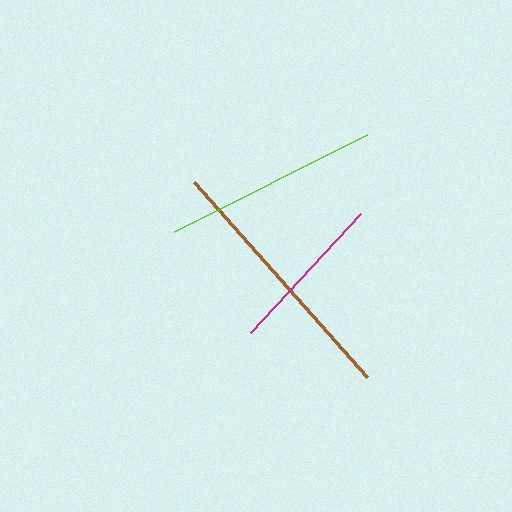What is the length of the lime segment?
The lime segment is approximately 216 pixels long.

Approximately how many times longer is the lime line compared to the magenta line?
The lime line is approximately 1.3 times the length of the magenta line.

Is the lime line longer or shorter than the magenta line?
The lime line is longer than the magenta line.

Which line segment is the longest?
The brown line is the longest at approximately 261 pixels.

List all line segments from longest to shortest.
From longest to shortest: brown, lime, magenta.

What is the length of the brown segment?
The brown segment is approximately 261 pixels long.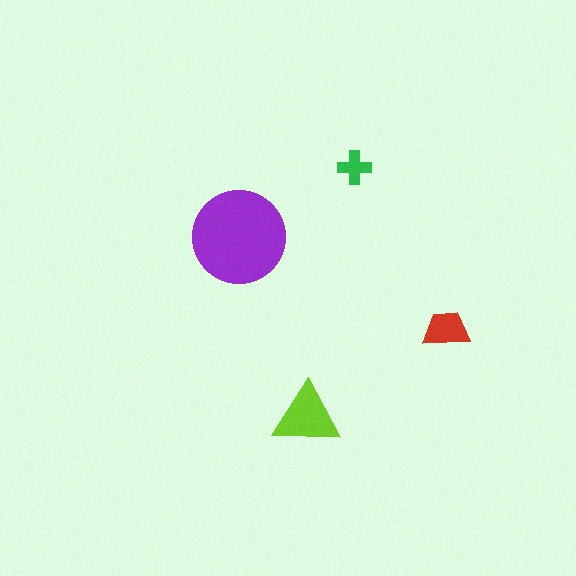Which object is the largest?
The purple circle.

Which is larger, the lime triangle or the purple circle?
The purple circle.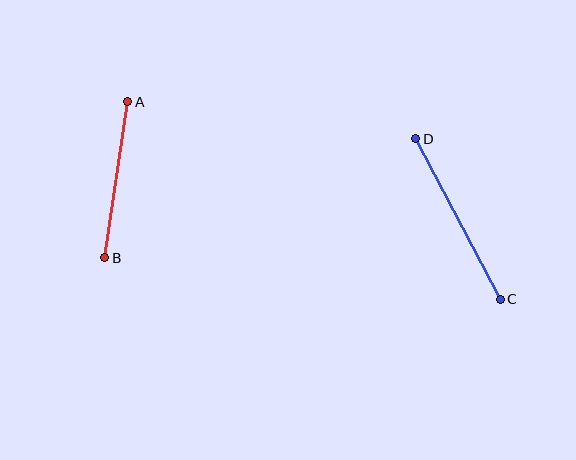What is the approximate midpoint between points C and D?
The midpoint is at approximately (458, 219) pixels.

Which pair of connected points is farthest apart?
Points C and D are farthest apart.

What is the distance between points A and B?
The distance is approximately 158 pixels.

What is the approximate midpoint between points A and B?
The midpoint is at approximately (116, 180) pixels.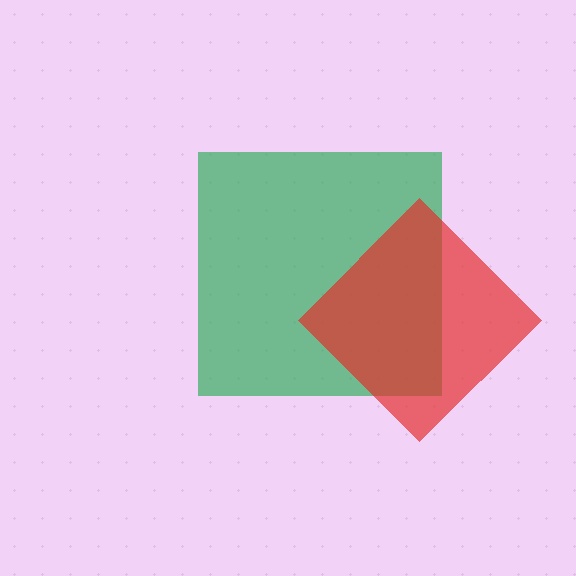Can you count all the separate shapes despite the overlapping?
Yes, there are 2 separate shapes.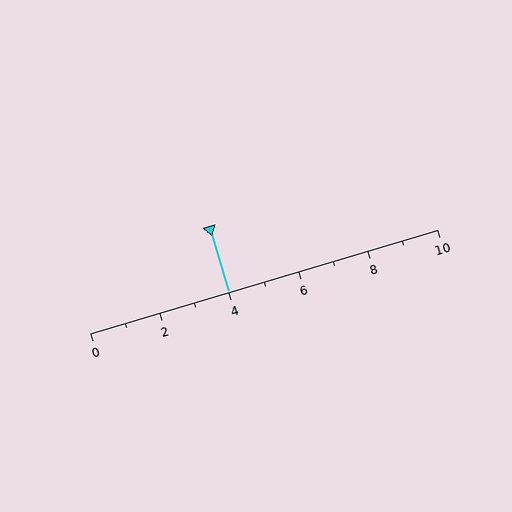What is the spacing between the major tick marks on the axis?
The major ticks are spaced 2 apart.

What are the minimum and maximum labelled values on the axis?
The axis runs from 0 to 10.